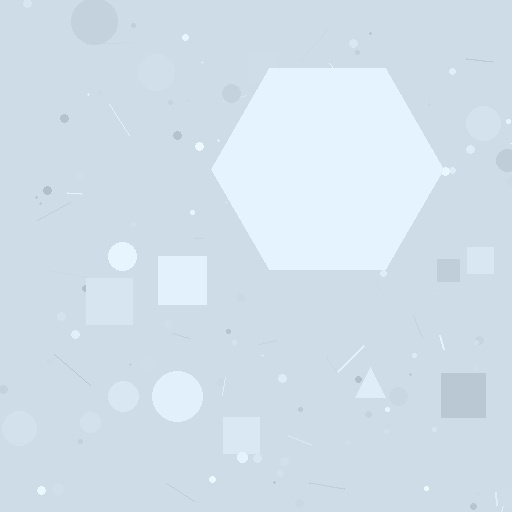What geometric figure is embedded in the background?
A hexagon is embedded in the background.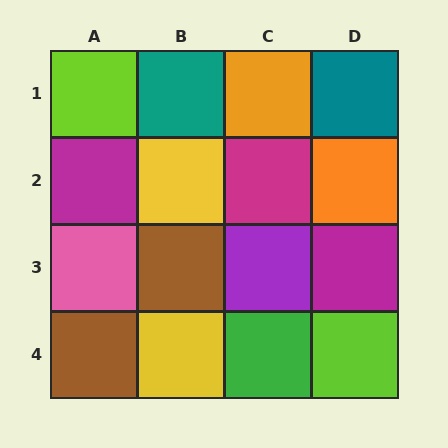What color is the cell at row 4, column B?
Yellow.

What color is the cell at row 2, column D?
Orange.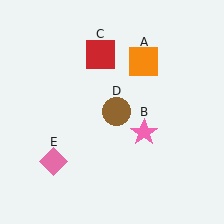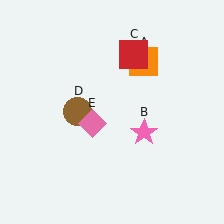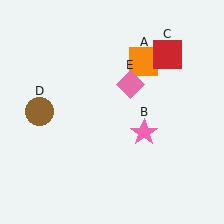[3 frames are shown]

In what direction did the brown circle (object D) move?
The brown circle (object D) moved left.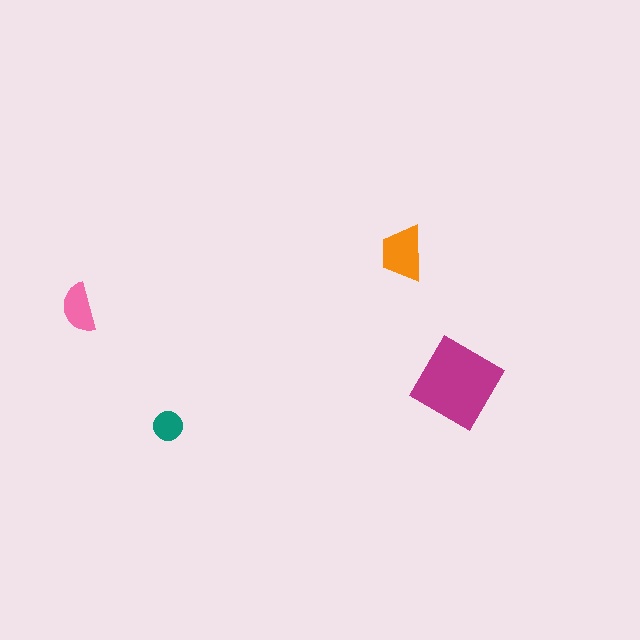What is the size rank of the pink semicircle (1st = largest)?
3rd.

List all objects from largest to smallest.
The magenta diamond, the orange trapezoid, the pink semicircle, the teal circle.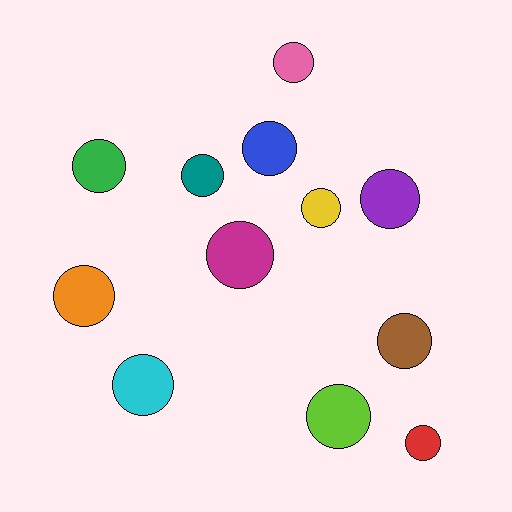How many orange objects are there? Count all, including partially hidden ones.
There is 1 orange object.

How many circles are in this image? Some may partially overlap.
There are 12 circles.